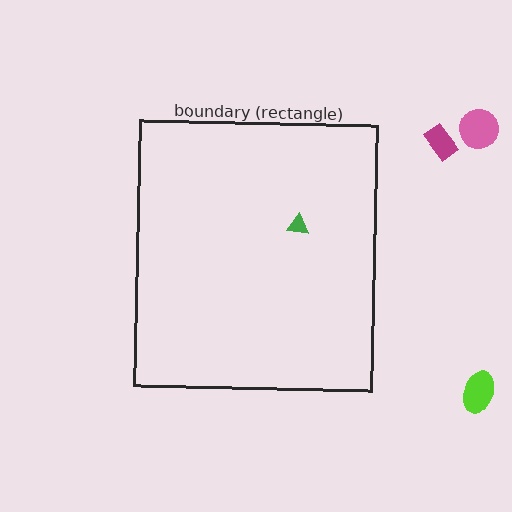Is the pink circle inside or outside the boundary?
Outside.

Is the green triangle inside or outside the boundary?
Inside.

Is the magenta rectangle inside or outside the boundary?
Outside.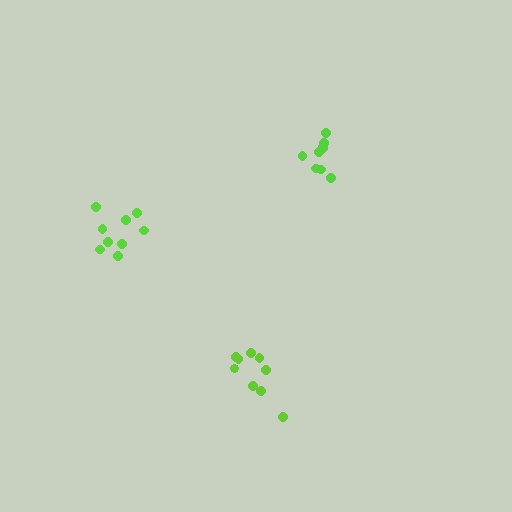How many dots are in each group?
Group 1: 9 dots, Group 2: 9 dots, Group 3: 9 dots (27 total).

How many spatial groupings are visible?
There are 3 spatial groupings.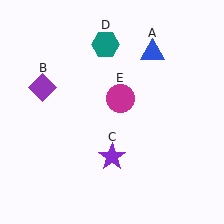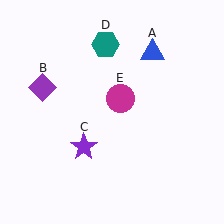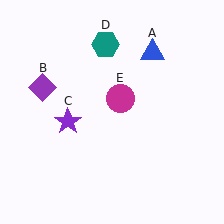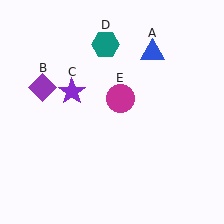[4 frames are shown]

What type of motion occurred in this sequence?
The purple star (object C) rotated clockwise around the center of the scene.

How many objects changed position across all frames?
1 object changed position: purple star (object C).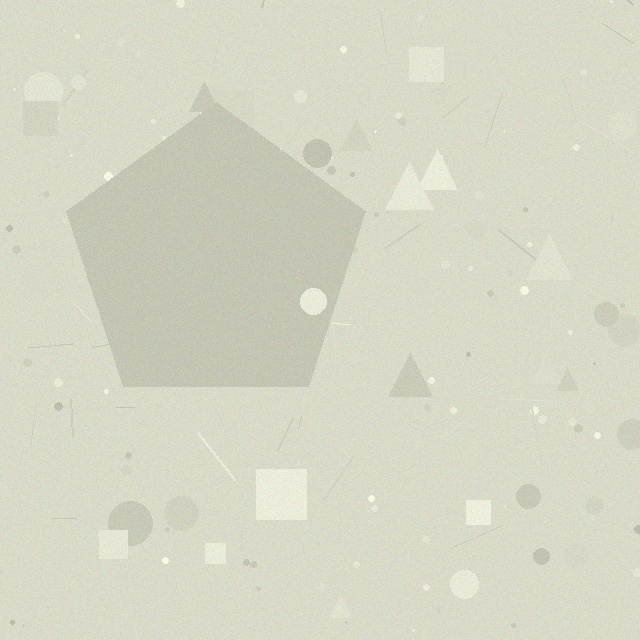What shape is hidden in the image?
A pentagon is hidden in the image.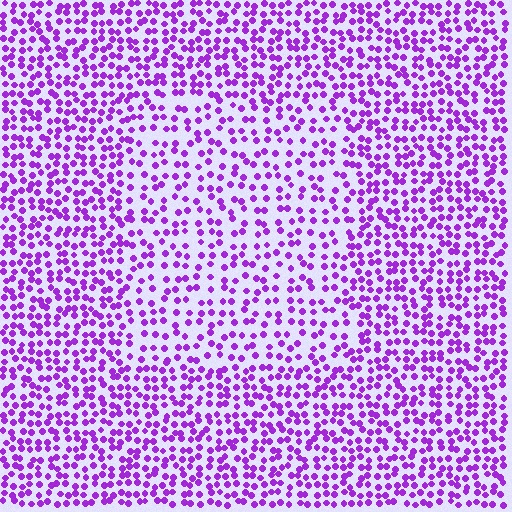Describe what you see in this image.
The image contains small purple elements arranged at two different densities. A rectangle-shaped region is visible where the elements are less densely packed than the surrounding area.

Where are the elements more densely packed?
The elements are more densely packed outside the rectangle boundary.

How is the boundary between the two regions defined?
The boundary is defined by a change in element density (approximately 1.6x ratio). All elements are the same color, size, and shape.